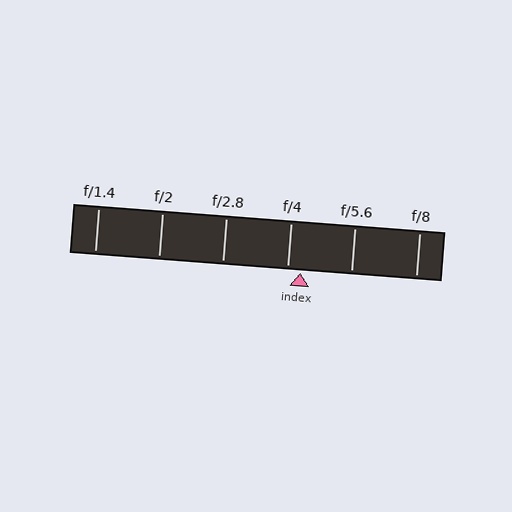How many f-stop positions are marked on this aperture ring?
There are 6 f-stop positions marked.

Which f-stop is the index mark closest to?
The index mark is closest to f/4.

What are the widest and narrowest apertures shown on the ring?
The widest aperture shown is f/1.4 and the narrowest is f/8.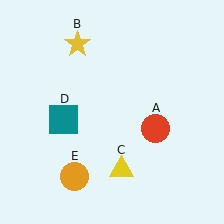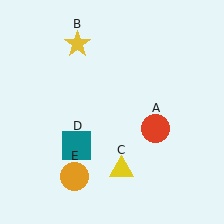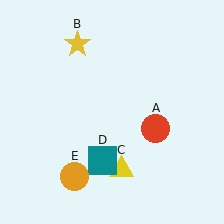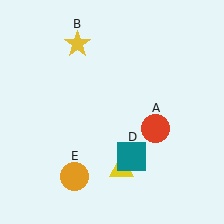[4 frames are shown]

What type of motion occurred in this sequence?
The teal square (object D) rotated counterclockwise around the center of the scene.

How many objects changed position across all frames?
1 object changed position: teal square (object D).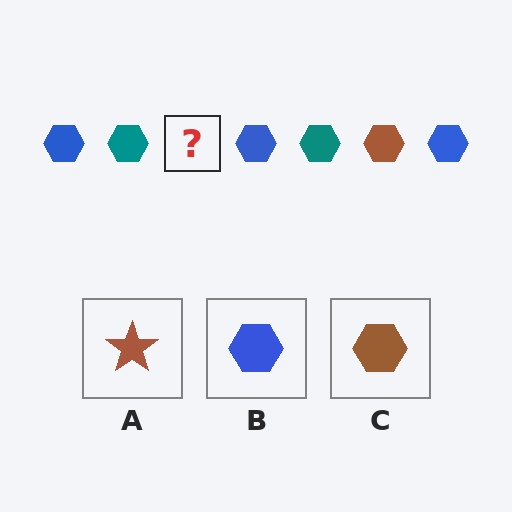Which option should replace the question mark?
Option C.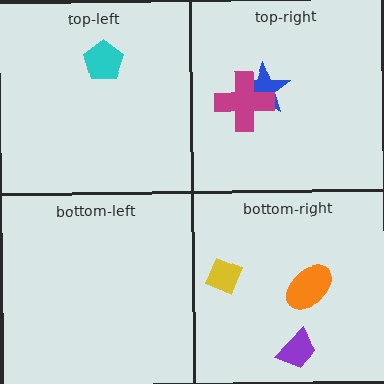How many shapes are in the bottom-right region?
3.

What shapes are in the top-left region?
The cyan pentagon.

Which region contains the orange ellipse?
The bottom-right region.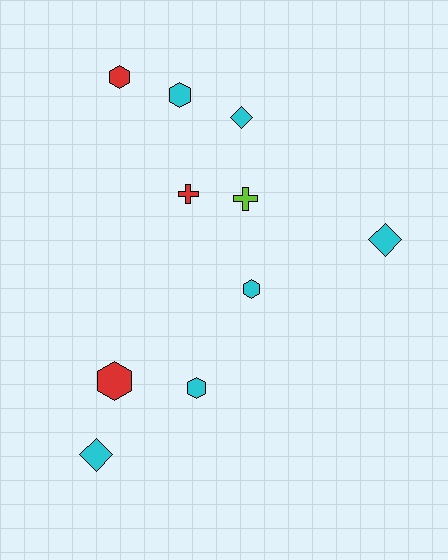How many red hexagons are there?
There are 2 red hexagons.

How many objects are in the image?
There are 10 objects.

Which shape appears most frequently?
Hexagon, with 5 objects.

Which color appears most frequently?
Cyan, with 6 objects.